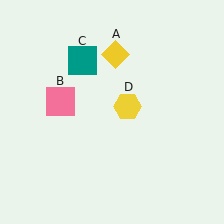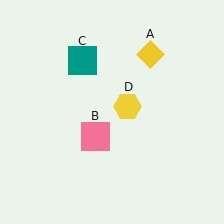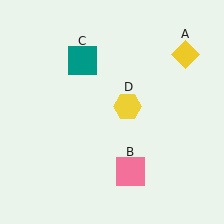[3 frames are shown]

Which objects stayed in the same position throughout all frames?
Teal square (object C) and yellow hexagon (object D) remained stationary.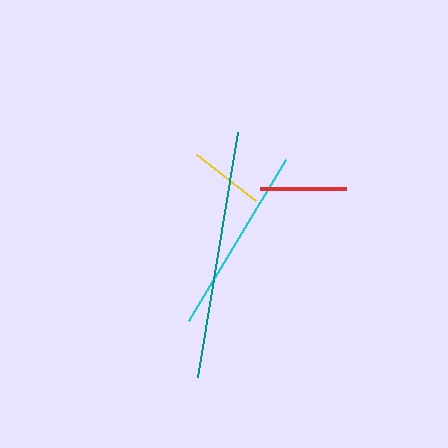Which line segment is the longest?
The teal line is the longest at approximately 249 pixels.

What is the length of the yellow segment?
The yellow segment is approximately 75 pixels long.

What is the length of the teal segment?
The teal segment is approximately 249 pixels long.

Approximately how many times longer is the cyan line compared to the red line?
The cyan line is approximately 2.2 times the length of the red line.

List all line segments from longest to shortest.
From longest to shortest: teal, cyan, red, yellow.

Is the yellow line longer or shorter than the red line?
The red line is longer than the yellow line.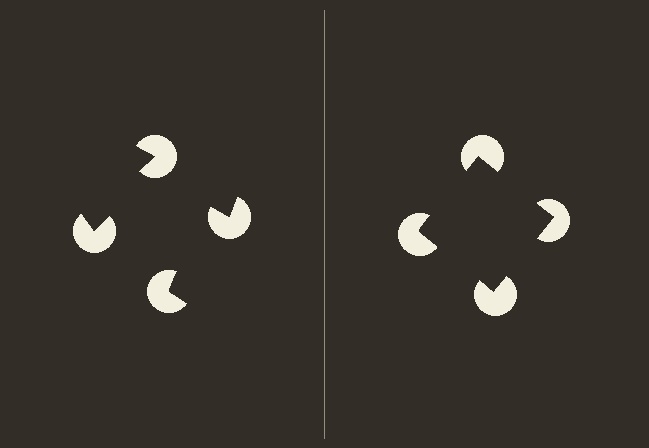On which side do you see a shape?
An illusory square appears on the right side. On the left side the wedge cuts are rotated, so no coherent shape forms.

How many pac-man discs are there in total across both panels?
8 — 4 on each side.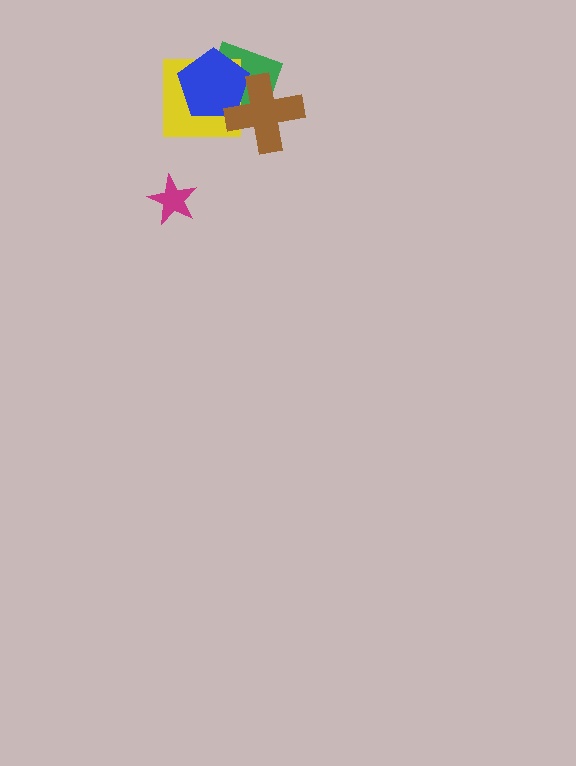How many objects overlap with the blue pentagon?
3 objects overlap with the blue pentagon.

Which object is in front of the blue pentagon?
The brown cross is in front of the blue pentagon.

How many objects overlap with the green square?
3 objects overlap with the green square.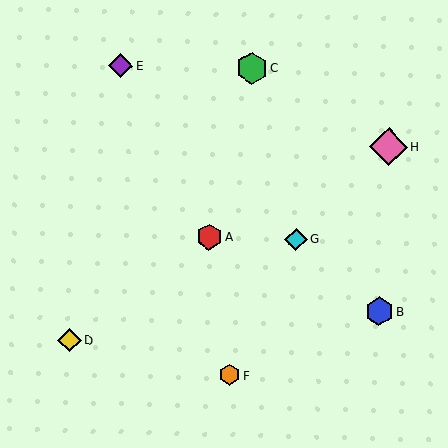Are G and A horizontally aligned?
Yes, both are at y≈239.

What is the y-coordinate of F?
Object F is at y≈375.